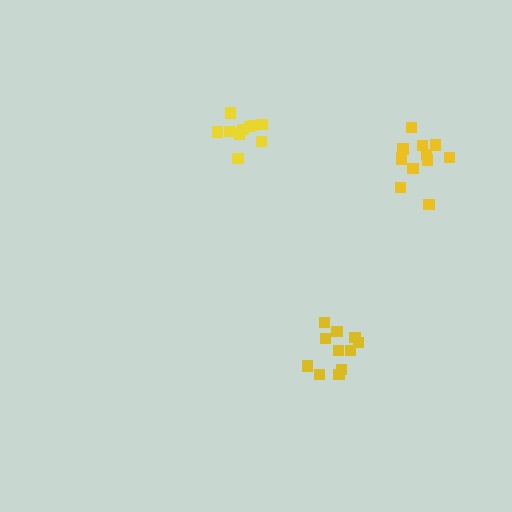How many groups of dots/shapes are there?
There are 3 groups.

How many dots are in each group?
Group 1: 12 dots, Group 2: 12 dots, Group 3: 10 dots (34 total).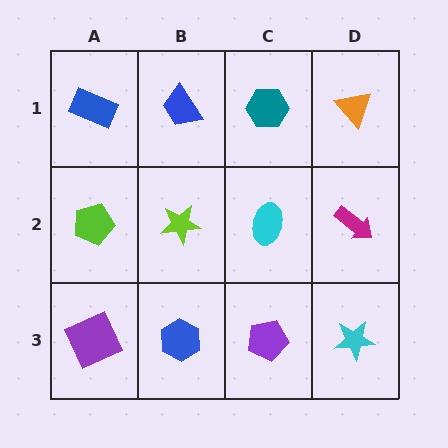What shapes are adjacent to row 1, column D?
A magenta arrow (row 2, column D), a teal hexagon (row 1, column C).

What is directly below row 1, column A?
A lime pentagon.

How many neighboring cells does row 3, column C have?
3.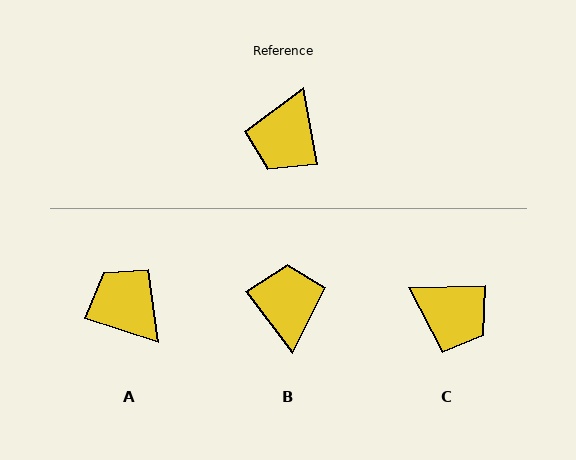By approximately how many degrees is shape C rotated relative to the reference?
Approximately 81 degrees counter-clockwise.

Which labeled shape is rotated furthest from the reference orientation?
B, about 153 degrees away.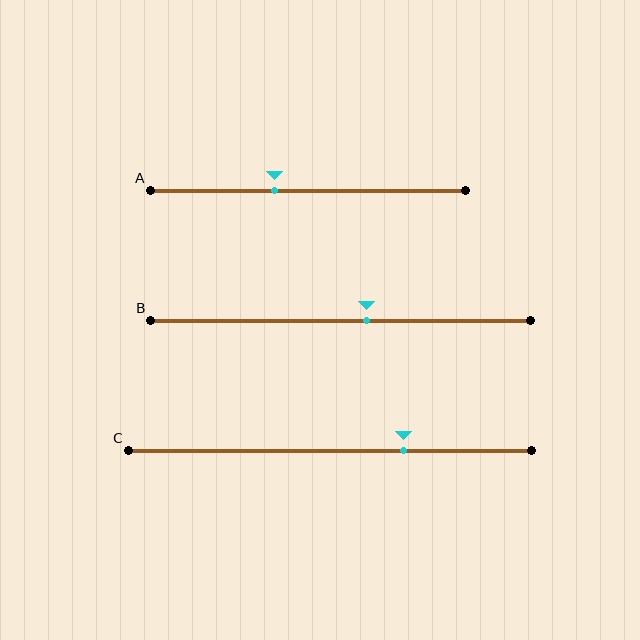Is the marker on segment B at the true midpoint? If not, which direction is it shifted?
No, the marker on segment B is shifted to the right by about 7% of the segment length.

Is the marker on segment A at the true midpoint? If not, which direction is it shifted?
No, the marker on segment A is shifted to the left by about 10% of the segment length.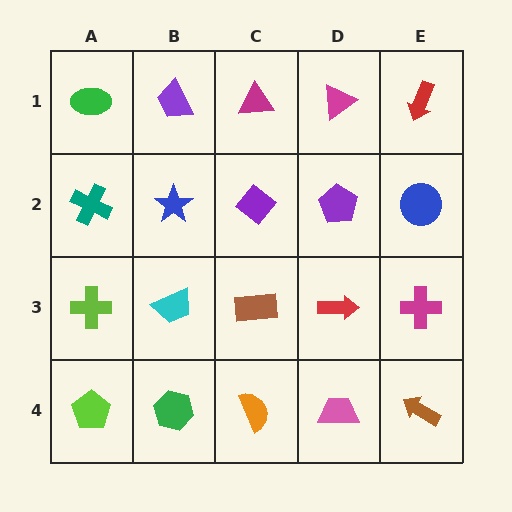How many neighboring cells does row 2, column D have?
4.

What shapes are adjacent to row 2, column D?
A magenta triangle (row 1, column D), a red arrow (row 3, column D), a purple diamond (row 2, column C), a blue circle (row 2, column E).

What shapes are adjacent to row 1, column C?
A purple diamond (row 2, column C), a purple trapezoid (row 1, column B), a magenta triangle (row 1, column D).